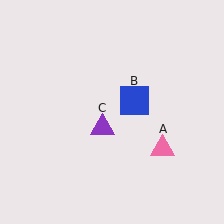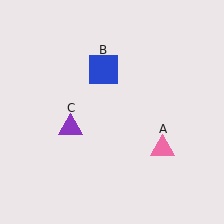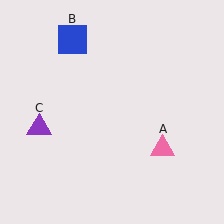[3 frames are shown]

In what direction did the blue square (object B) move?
The blue square (object B) moved up and to the left.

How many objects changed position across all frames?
2 objects changed position: blue square (object B), purple triangle (object C).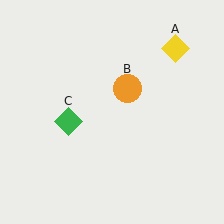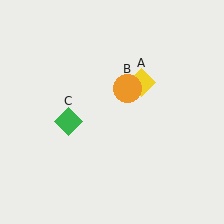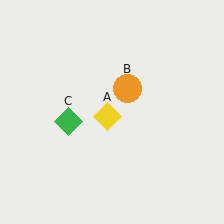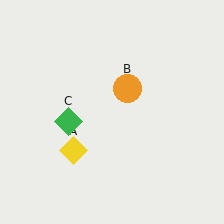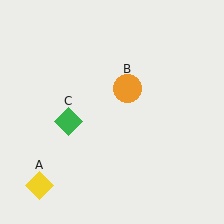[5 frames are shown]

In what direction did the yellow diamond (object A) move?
The yellow diamond (object A) moved down and to the left.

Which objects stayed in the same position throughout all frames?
Orange circle (object B) and green diamond (object C) remained stationary.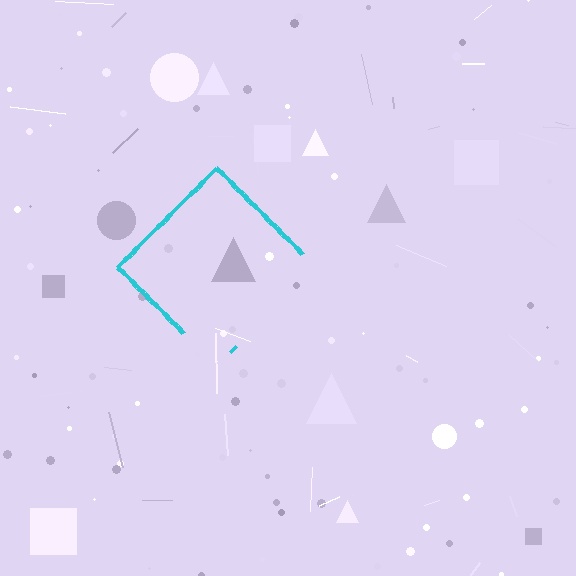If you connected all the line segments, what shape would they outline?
They would outline a diamond.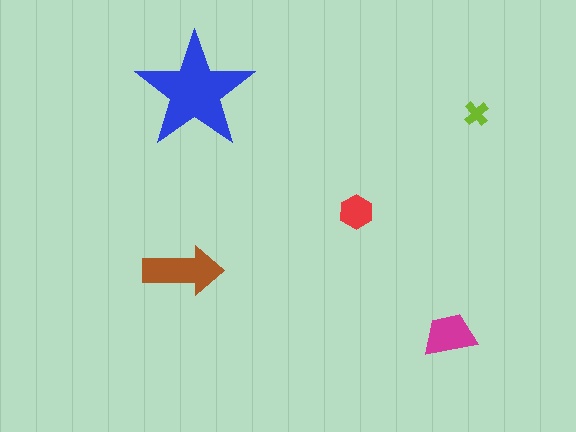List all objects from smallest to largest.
The lime cross, the red hexagon, the magenta trapezoid, the brown arrow, the blue star.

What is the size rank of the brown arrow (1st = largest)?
2nd.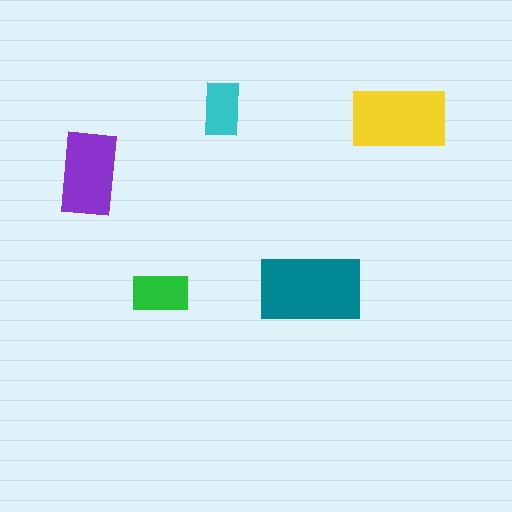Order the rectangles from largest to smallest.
the teal one, the yellow one, the purple one, the green one, the cyan one.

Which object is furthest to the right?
The yellow rectangle is rightmost.